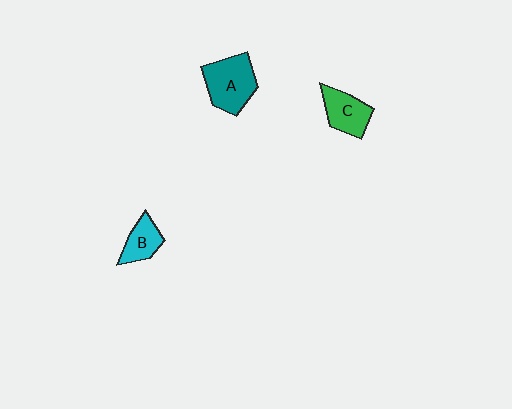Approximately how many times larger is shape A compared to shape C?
Approximately 1.4 times.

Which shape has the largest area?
Shape A (teal).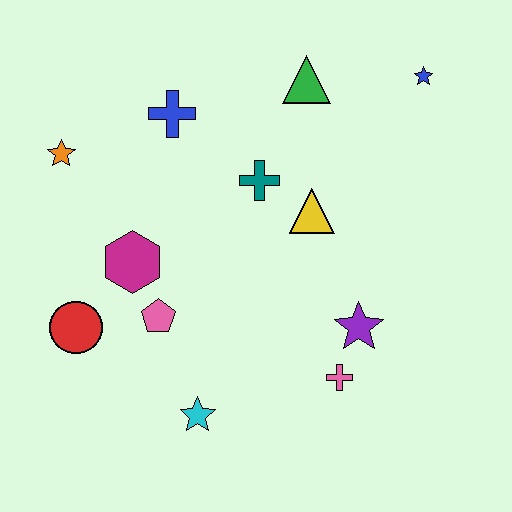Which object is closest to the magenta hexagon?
The pink pentagon is closest to the magenta hexagon.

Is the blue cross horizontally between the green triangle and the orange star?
Yes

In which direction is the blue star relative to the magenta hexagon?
The blue star is to the right of the magenta hexagon.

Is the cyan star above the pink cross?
No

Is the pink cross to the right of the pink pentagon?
Yes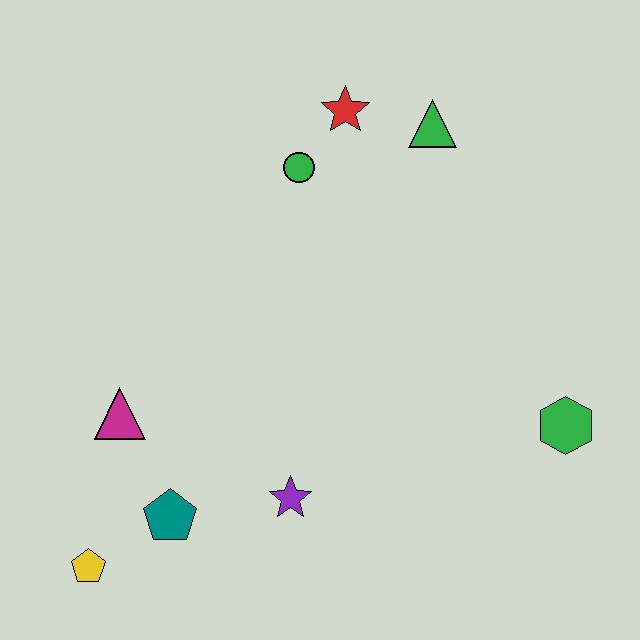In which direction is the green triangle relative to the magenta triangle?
The green triangle is to the right of the magenta triangle.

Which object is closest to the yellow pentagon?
The teal pentagon is closest to the yellow pentagon.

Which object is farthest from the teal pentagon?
The green triangle is farthest from the teal pentagon.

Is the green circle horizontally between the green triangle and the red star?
No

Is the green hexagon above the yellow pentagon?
Yes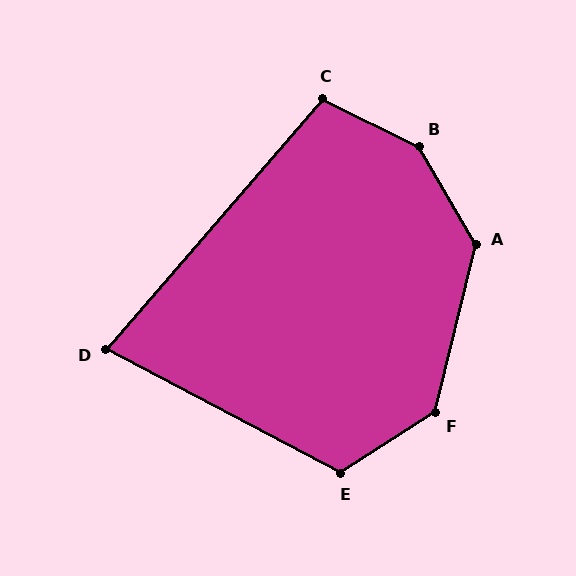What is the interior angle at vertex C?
Approximately 104 degrees (obtuse).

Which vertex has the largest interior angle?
B, at approximately 147 degrees.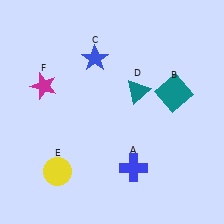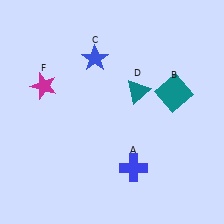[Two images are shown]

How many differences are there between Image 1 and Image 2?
There is 1 difference between the two images.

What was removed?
The yellow circle (E) was removed in Image 2.